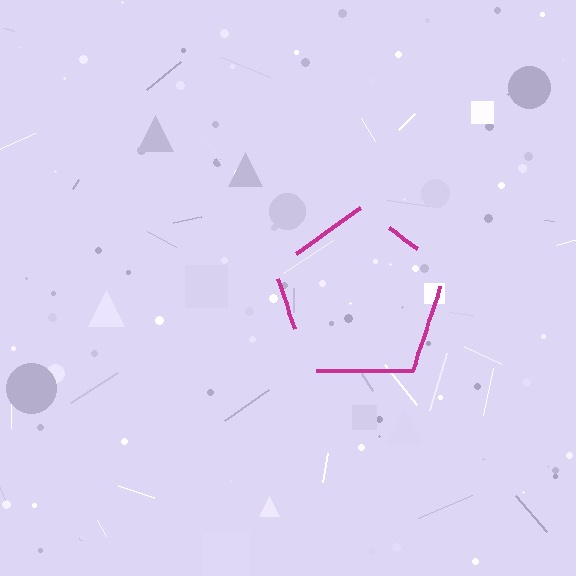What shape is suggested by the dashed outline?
The dashed outline suggests a pentagon.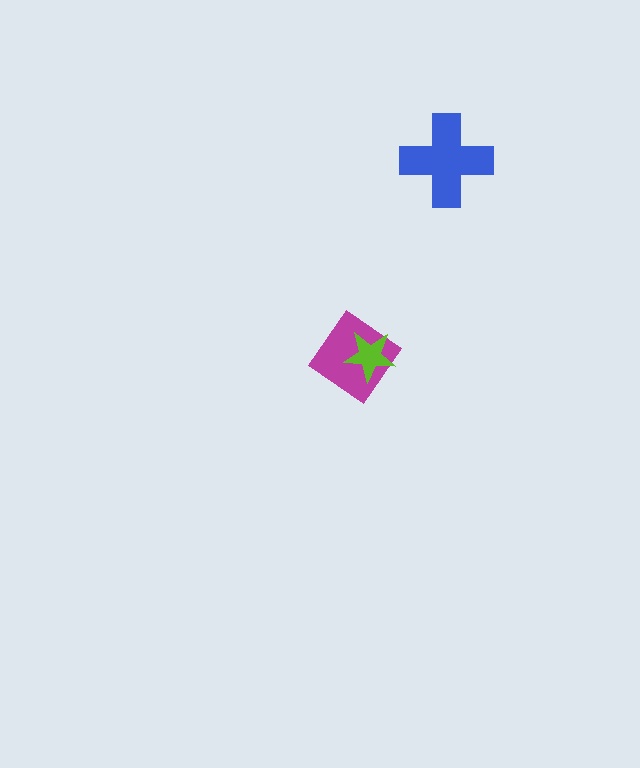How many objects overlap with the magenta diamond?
1 object overlaps with the magenta diamond.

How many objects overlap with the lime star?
1 object overlaps with the lime star.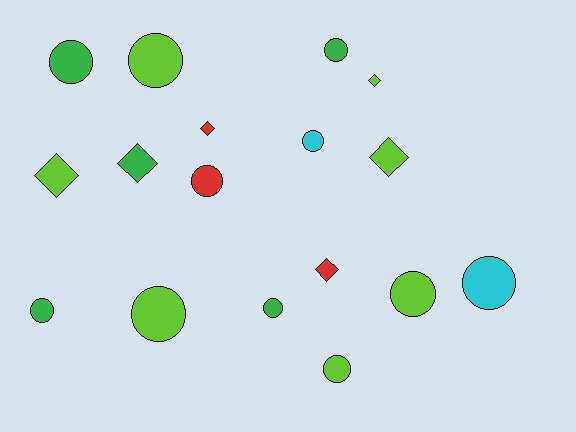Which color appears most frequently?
Lime, with 7 objects.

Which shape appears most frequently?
Circle, with 11 objects.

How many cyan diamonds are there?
There are no cyan diamonds.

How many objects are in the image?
There are 17 objects.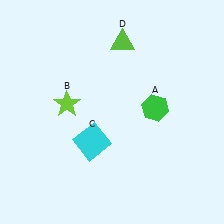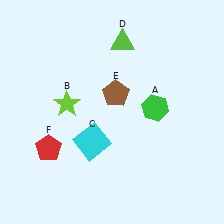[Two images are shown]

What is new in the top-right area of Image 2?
A brown pentagon (E) was added in the top-right area of Image 2.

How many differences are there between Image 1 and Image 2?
There are 2 differences between the two images.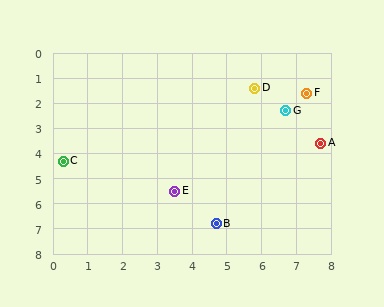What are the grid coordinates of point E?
Point E is at approximately (3.5, 5.5).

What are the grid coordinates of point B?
Point B is at approximately (4.7, 6.8).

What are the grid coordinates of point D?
Point D is at approximately (5.8, 1.4).